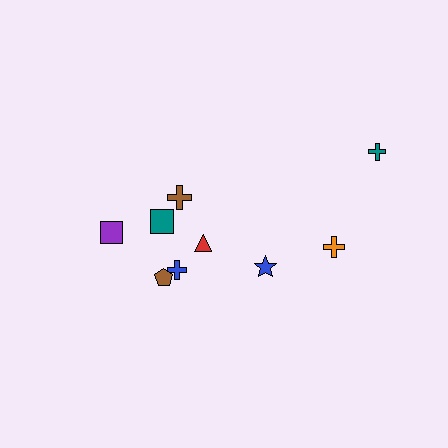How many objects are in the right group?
There are 3 objects.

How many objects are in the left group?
There are 6 objects.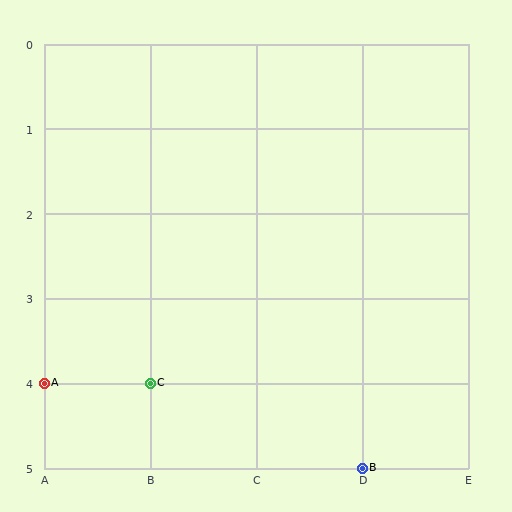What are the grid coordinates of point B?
Point B is at grid coordinates (D, 5).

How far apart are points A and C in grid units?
Points A and C are 1 column apart.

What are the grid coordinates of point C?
Point C is at grid coordinates (B, 4).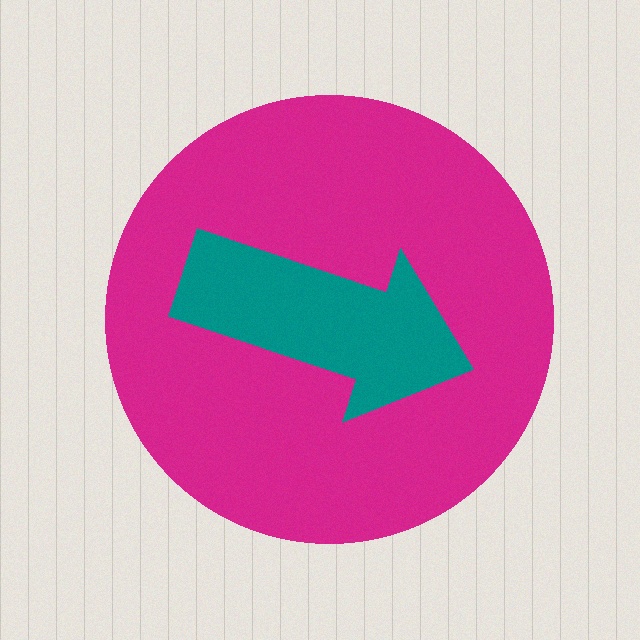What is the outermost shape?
The magenta circle.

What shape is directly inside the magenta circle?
The teal arrow.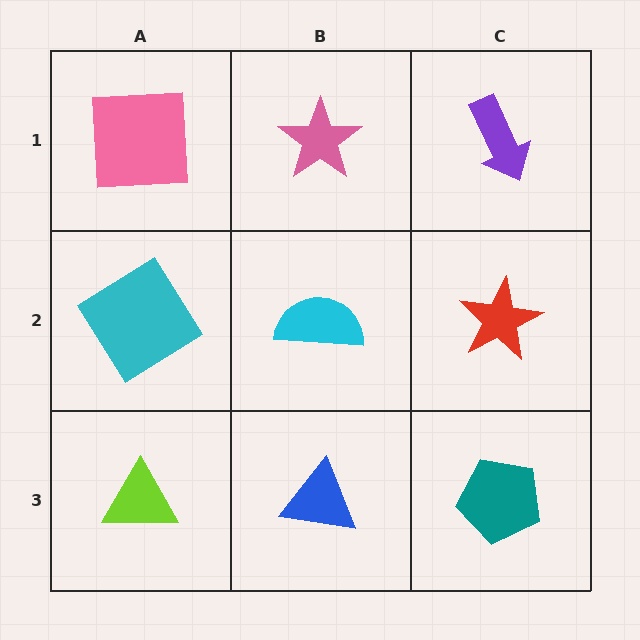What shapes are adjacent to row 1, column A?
A cyan diamond (row 2, column A), a pink star (row 1, column B).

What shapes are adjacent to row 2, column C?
A purple arrow (row 1, column C), a teal pentagon (row 3, column C), a cyan semicircle (row 2, column B).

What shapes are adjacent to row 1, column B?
A cyan semicircle (row 2, column B), a pink square (row 1, column A), a purple arrow (row 1, column C).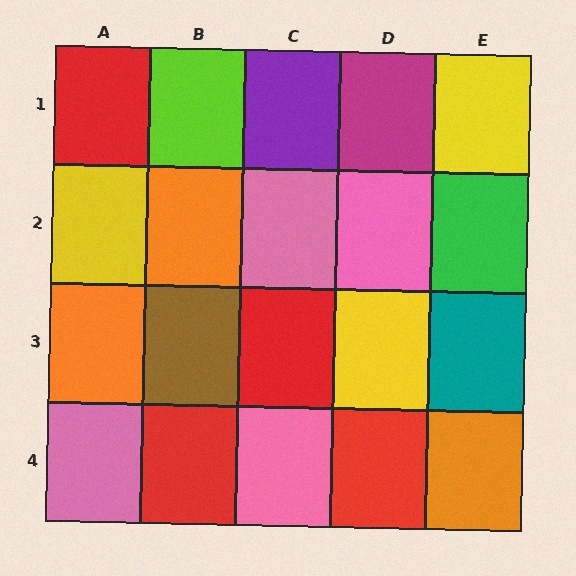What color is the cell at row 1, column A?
Red.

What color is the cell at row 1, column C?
Purple.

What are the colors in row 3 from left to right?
Orange, brown, red, yellow, teal.